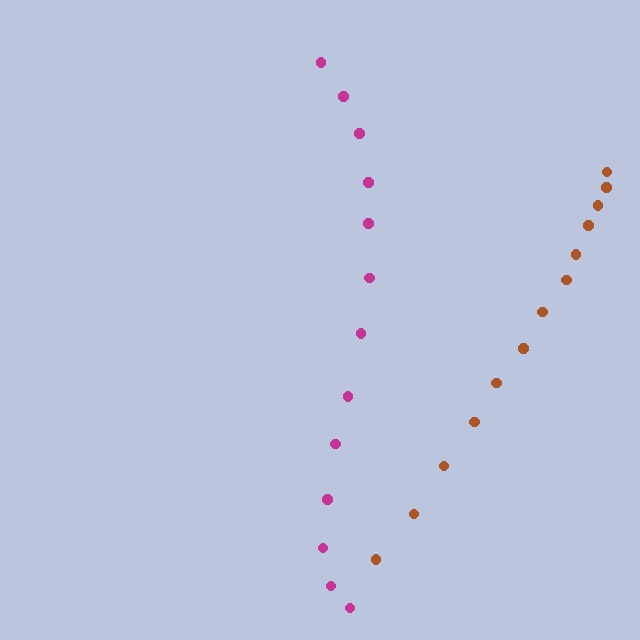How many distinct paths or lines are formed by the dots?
There are 2 distinct paths.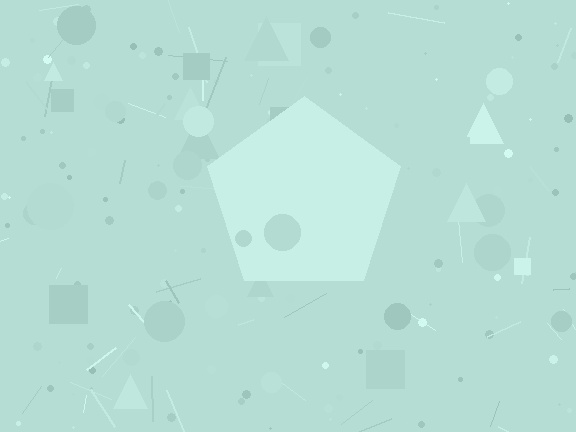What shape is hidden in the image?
A pentagon is hidden in the image.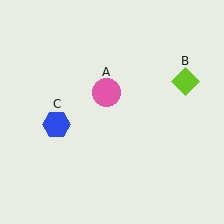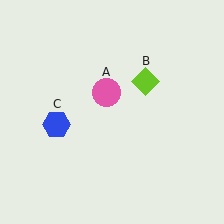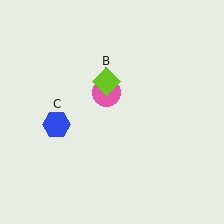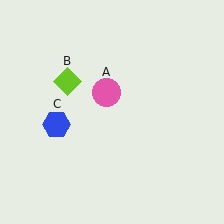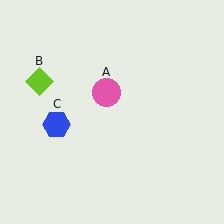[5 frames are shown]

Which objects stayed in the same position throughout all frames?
Pink circle (object A) and blue hexagon (object C) remained stationary.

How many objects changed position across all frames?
1 object changed position: lime diamond (object B).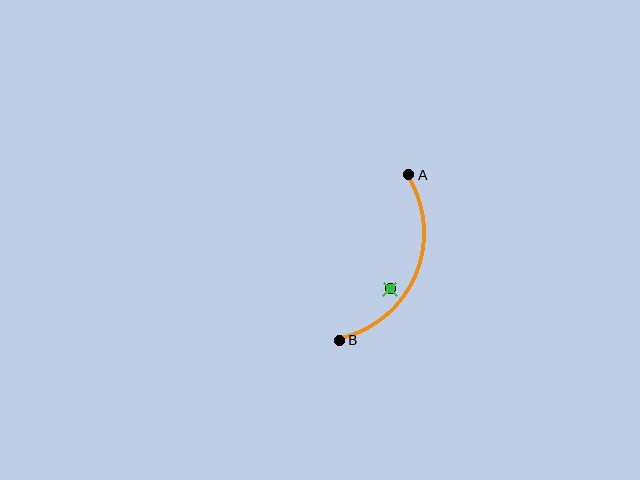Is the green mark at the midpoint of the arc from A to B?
No — the green mark does not lie on the arc at all. It sits slightly inside the curve.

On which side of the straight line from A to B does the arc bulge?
The arc bulges to the right of the straight line connecting A and B.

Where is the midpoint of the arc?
The arc midpoint is the point on the curve farthest from the straight line joining A and B. It sits to the right of that line.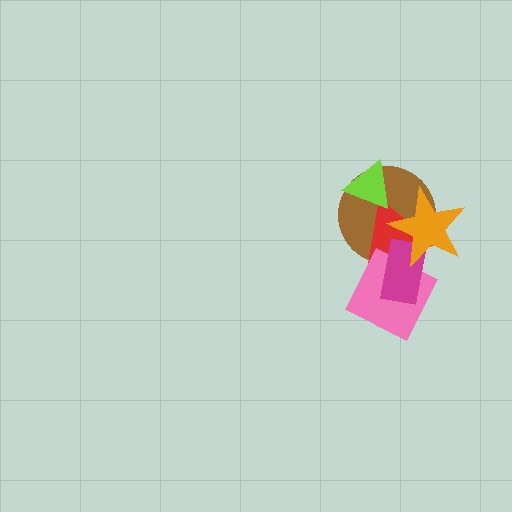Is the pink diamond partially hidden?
Yes, it is partially covered by another shape.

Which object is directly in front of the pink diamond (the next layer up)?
The magenta rectangle is directly in front of the pink diamond.